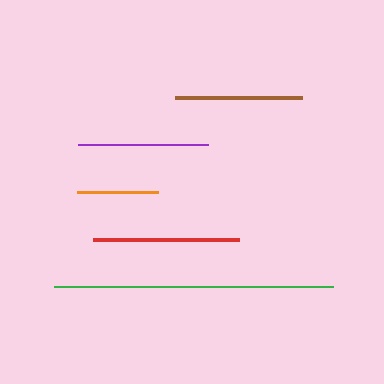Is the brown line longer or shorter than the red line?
The red line is longer than the brown line.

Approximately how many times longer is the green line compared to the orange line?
The green line is approximately 3.4 times the length of the orange line.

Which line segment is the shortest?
The orange line is the shortest at approximately 81 pixels.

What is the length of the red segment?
The red segment is approximately 146 pixels long.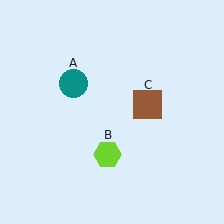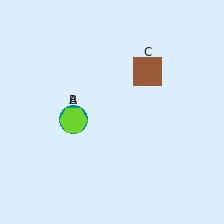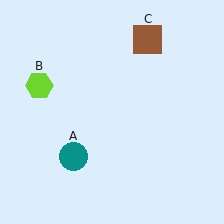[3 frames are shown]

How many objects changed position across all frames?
3 objects changed position: teal circle (object A), lime hexagon (object B), brown square (object C).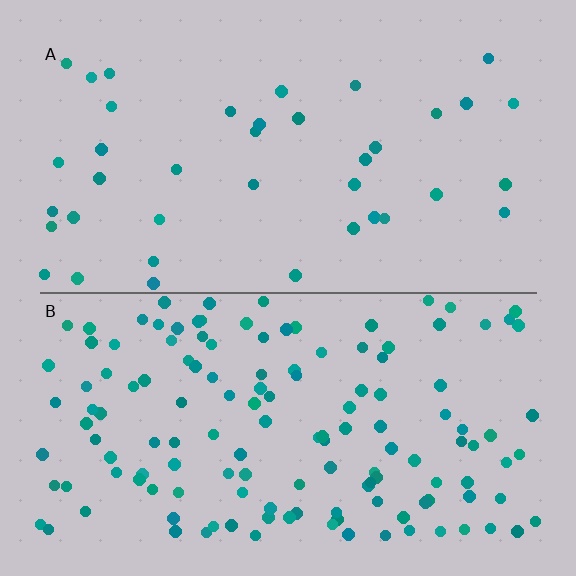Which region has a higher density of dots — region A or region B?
B (the bottom).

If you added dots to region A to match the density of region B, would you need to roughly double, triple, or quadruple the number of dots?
Approximately quadruple.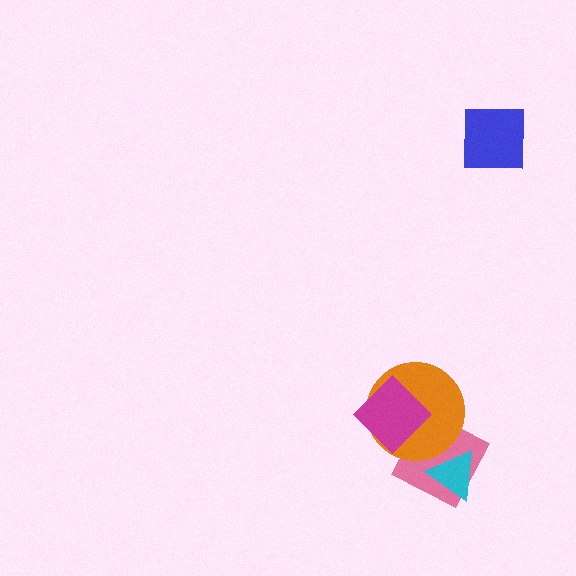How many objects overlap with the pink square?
3 objects overlap with the pink square.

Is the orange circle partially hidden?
Yes, it is partially covered by another shape.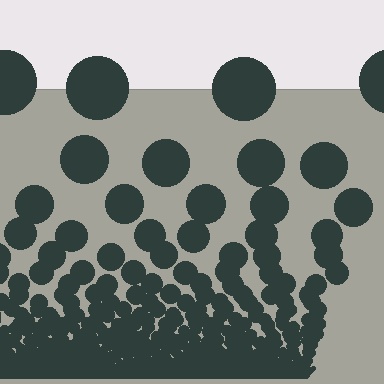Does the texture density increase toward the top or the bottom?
Density increases toward the bottom.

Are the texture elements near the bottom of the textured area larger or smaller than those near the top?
Smaller. The gradient is inverted — elements near the bottom are smaller and denser.